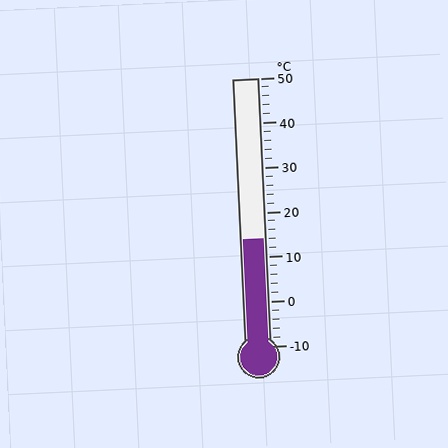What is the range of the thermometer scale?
The thermometer scale ranges from -10°C to 50°C.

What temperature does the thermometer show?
The thermometer shows approximately 14°C.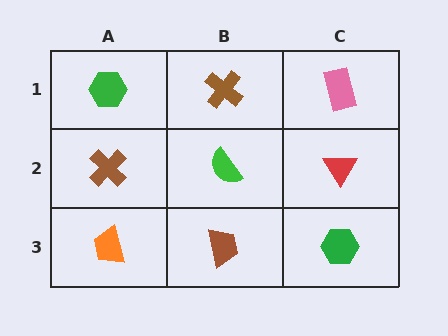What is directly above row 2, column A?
A green hexagon.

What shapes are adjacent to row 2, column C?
A pink rectangle (row 1, column C), a green hexagon (row 3, column C), a green semicircle (row 2, column B).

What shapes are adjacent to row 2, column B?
A brown cross (row 1, column B), a brown trapezoid (row 3, column B), a brown cross (row 2, column A), a red triangle (row 2, column C).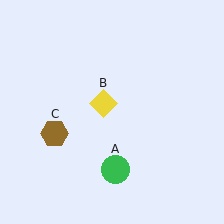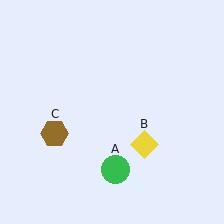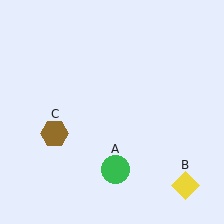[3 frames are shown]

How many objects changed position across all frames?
1 object changed position: yellow diamond (object B).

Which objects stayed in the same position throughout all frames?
Green circle (object A) and brown hexagon (object C) remained stationary.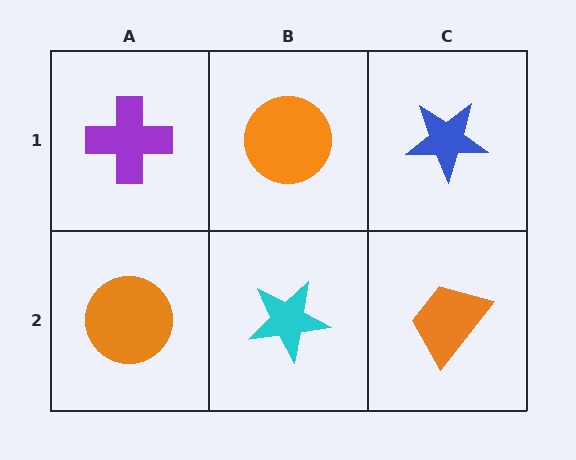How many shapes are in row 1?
3 shapes.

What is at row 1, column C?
A blue star.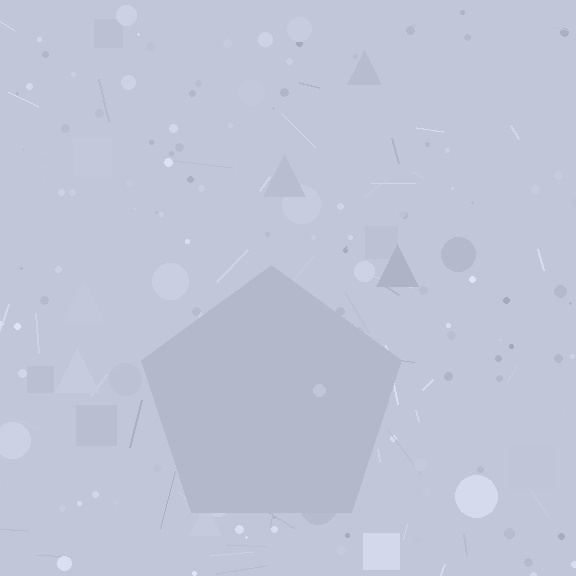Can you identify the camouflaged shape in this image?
The camouflaged shape is a pentagon.